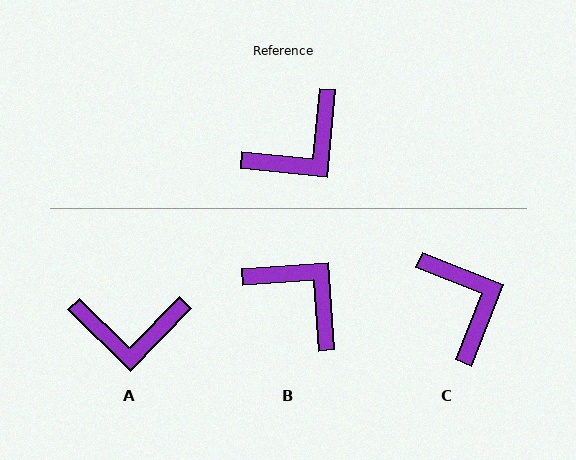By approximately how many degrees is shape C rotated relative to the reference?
Approximately 74 degrees counter-clockwise.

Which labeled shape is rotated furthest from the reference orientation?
B, about 100 degrees away.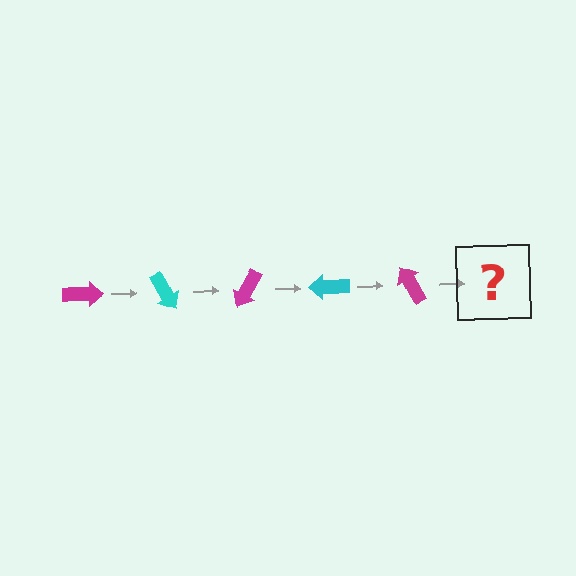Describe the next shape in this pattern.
It should be a cyan arrow, rotated 300 degrees from the start.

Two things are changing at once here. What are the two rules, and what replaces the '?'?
The two rules are that it rotates 60 degrees each step and the color cycles through magenta and cyan. The '?' should be a cyan arrow, rotated 300 degrees from the start.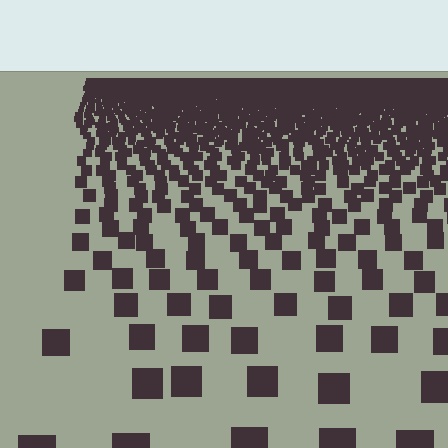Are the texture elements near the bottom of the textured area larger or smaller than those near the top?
Larger. Near the bottom, elements are closer to the viewer and appear at a bigger on-screen size.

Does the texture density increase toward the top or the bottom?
Density increases toward the top.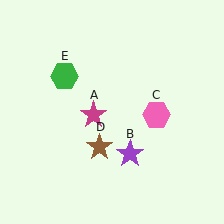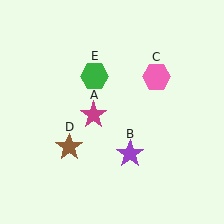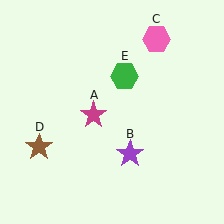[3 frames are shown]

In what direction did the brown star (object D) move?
The brown star (object D) moved left.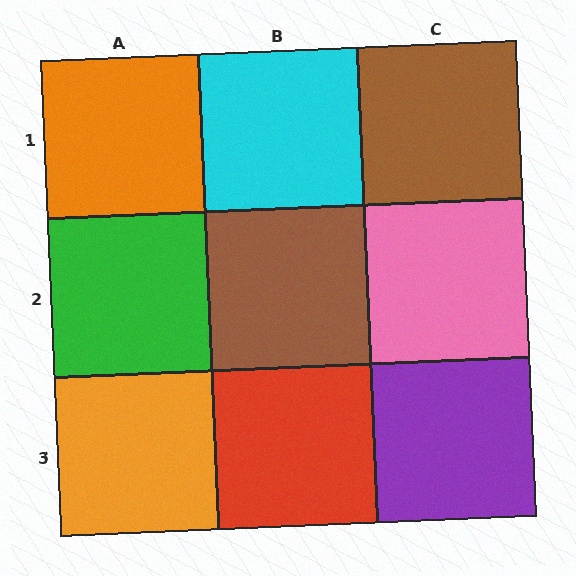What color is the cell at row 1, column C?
Brown.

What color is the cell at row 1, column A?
Orange.